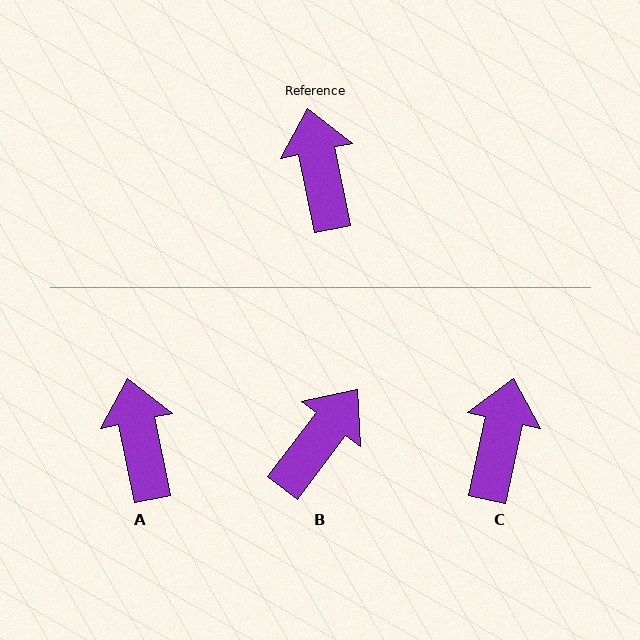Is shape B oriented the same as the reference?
No, it is off by about 49 degrees.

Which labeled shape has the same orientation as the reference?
A.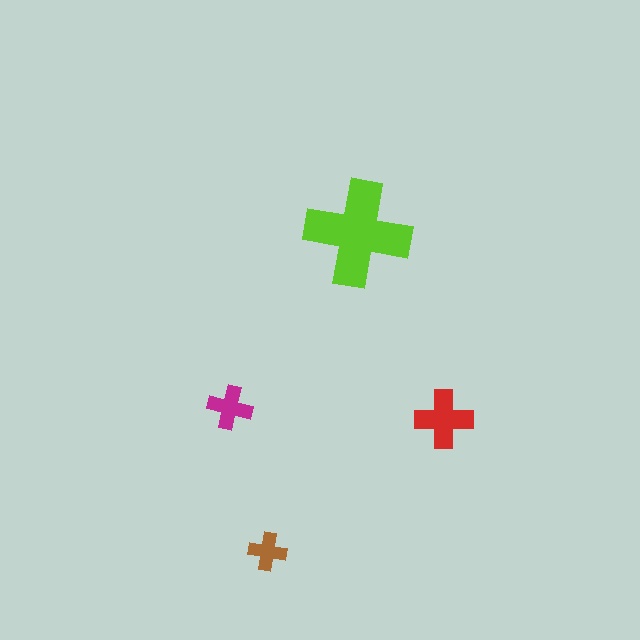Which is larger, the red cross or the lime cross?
The lime one.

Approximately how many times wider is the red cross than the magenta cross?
About 1.5 times wider.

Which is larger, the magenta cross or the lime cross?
The lime one.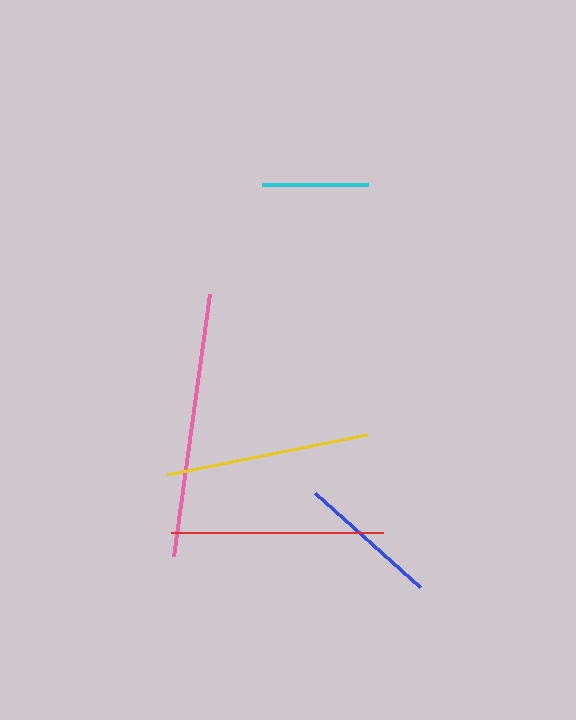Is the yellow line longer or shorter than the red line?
The red line is longer than the yellow line.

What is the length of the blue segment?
The blue segment is approximately 141 pixels long.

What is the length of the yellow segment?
The yellow segment is approximately 204 pixels long.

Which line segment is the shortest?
The cyan line is the shortest at approximately 106 pixels.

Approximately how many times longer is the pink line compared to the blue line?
The pink line is approximately 1.9 times the length of the blue line.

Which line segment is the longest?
The pink line is the longest at approximately 264 pixels.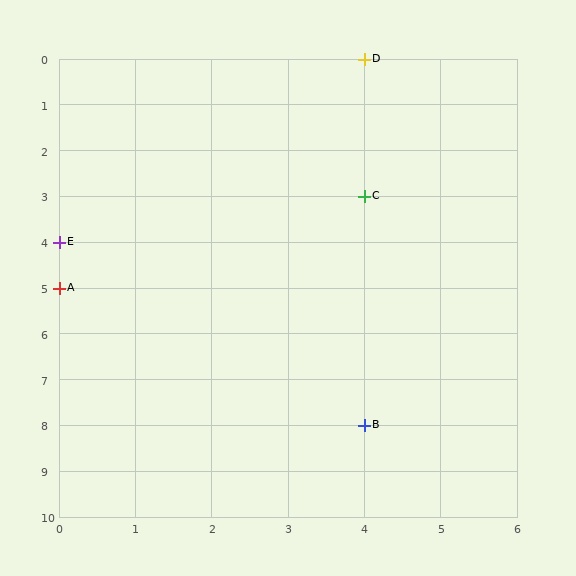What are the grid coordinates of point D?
Point D is at grid coordinates (4, 0).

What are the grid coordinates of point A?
Point A is at grid coordinates (0, 5).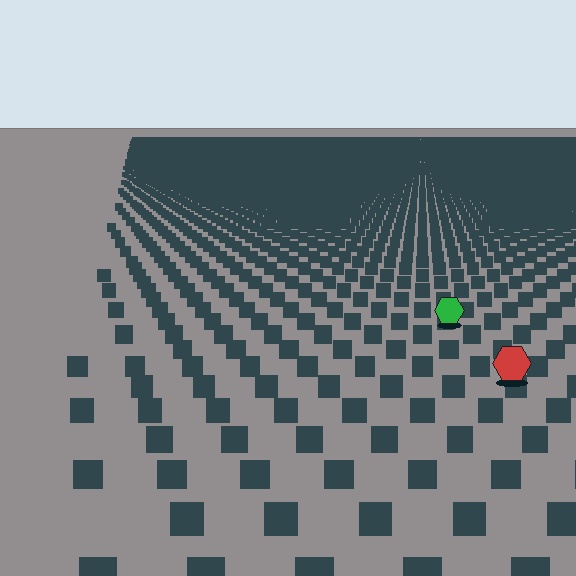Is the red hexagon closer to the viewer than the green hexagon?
Yes. The red hexagon is closer — you can tell from the texture gradient: the ground texture is coarser near it.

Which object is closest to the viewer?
The red hexagon is closest. The texture marks near it are larger and more spread out.